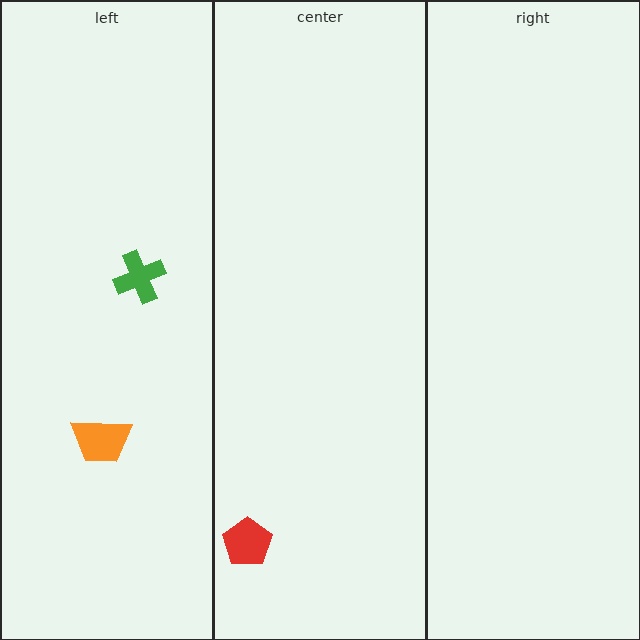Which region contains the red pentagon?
The center region.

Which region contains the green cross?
The left region.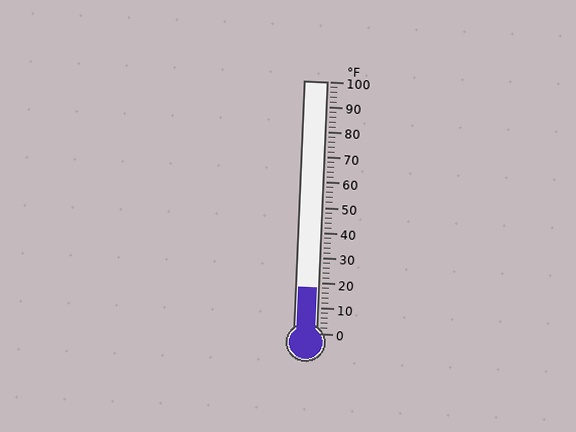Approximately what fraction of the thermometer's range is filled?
The thermometer is filled to approximately 20% of its range.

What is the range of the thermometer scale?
The thermometer scale ranges from 0°F to 100°F.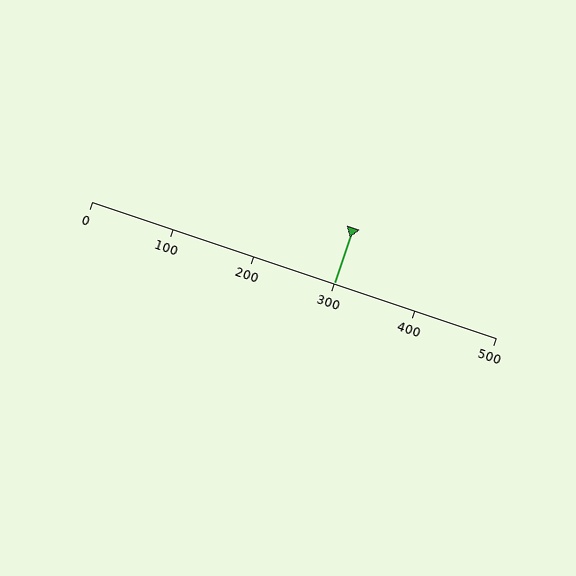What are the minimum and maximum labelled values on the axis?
The axis runs from 0 to 500.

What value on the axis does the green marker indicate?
The marker indicates approximately 300.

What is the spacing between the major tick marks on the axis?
The major ticks are spaced 100 apart.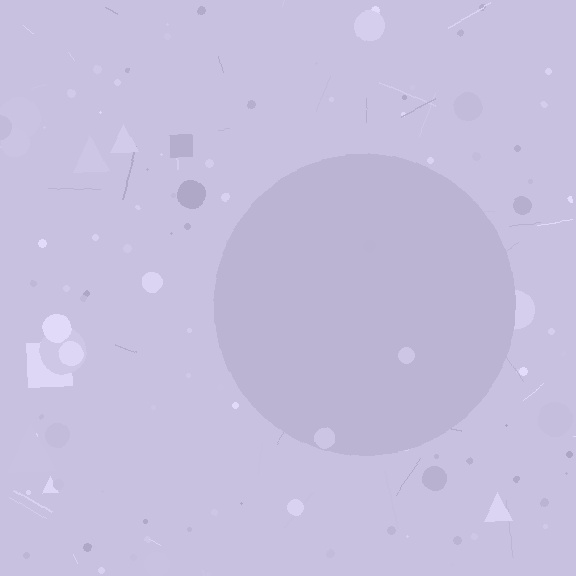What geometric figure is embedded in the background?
A circle is embedded in the background.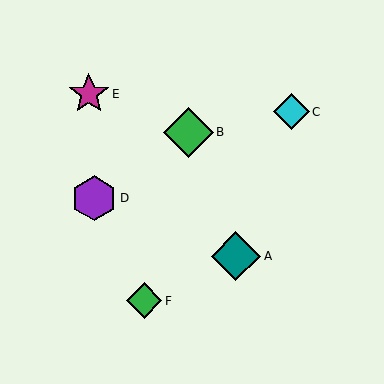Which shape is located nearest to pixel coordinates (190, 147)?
The green diamond (labeled B) at (189, 132) is nearest to that location.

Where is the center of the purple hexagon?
The center of the purple hexagon is at (94, 198).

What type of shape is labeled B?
Shape B is a green diamond.